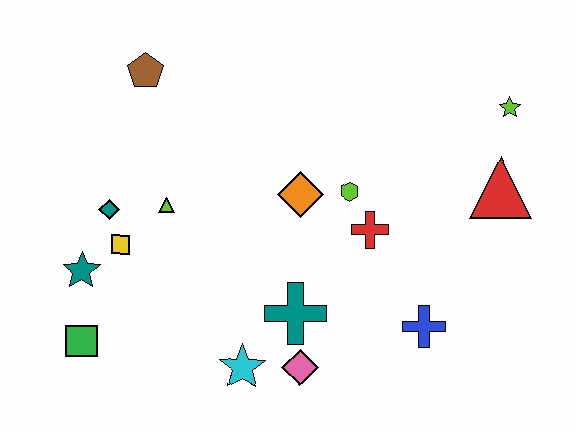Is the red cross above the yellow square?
Yes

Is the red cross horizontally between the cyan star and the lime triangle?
No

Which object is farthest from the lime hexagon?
The green square is farthest from the lime hexagon.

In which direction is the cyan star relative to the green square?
The cyan star is to the right of the green square.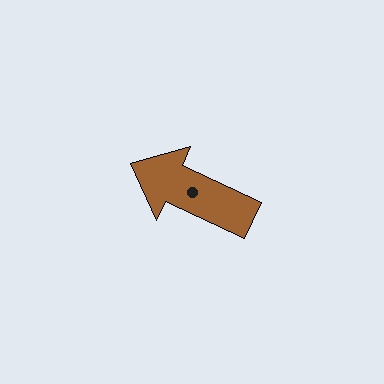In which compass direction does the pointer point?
Northwest.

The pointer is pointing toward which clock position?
Roughly 10 o'clock.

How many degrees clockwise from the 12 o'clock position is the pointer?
Approximately 295 degrees.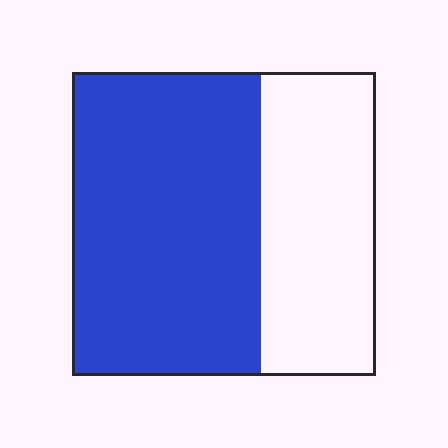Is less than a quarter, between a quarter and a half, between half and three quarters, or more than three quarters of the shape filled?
Between half and three quarters.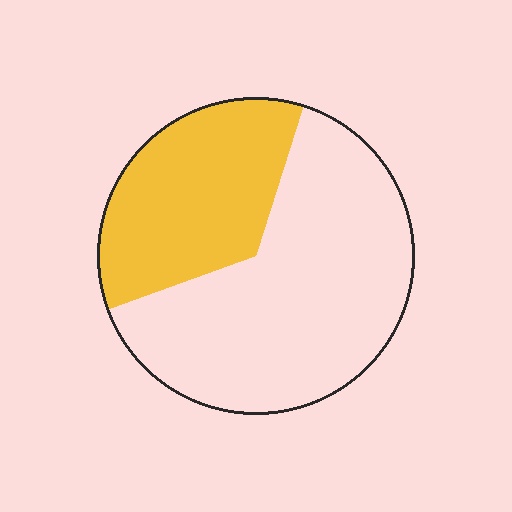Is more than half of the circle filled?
No.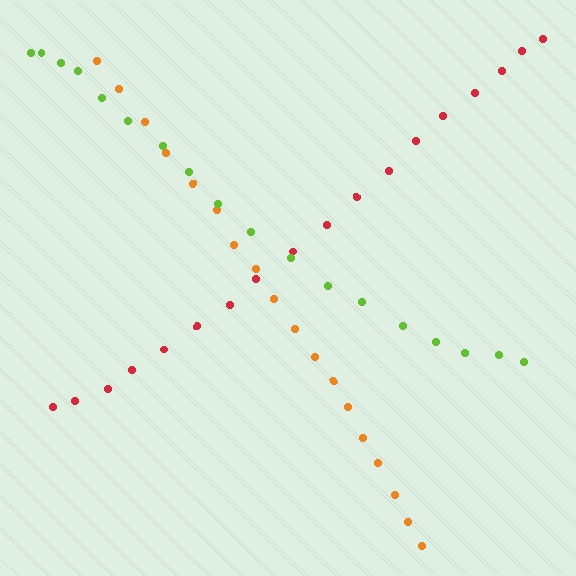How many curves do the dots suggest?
There are 3 distinct paths.